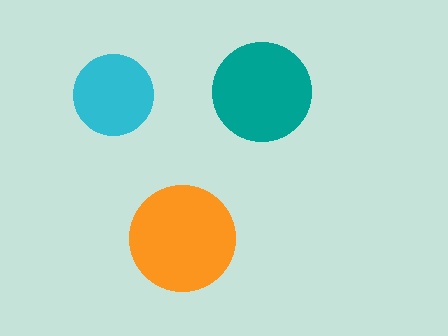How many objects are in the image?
There are 3 objects in the image.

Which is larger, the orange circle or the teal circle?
The orange one.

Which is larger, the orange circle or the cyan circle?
The orange one.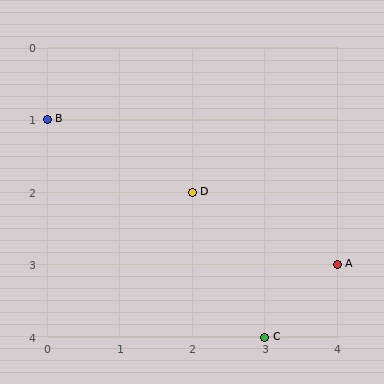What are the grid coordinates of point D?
Point D is at grid coordinates (2, 2).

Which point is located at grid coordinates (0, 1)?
Point B is at (0, 1).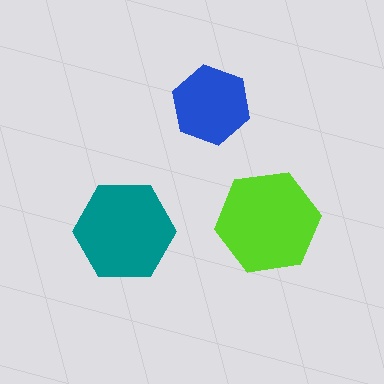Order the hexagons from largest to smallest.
the lime one, the teal one, the blue one.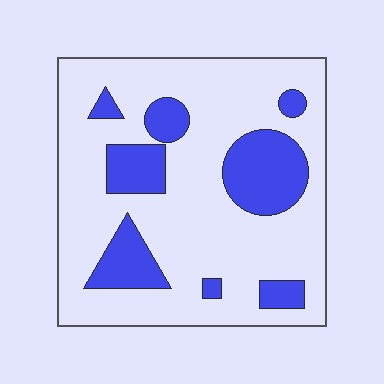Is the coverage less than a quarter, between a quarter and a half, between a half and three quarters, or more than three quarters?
Less than a quarter.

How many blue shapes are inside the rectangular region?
8.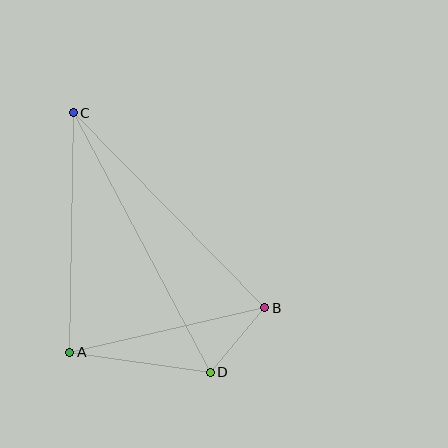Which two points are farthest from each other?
Points C and D are farthest from each other.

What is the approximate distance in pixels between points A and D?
The distance between A and D is approximately 142 pixels.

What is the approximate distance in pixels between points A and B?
The distance between A and B is approximately 200 pixels.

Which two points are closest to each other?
Points B and D are closest to each other.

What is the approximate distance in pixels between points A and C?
The distance between A and C is approximately 239 pixels.